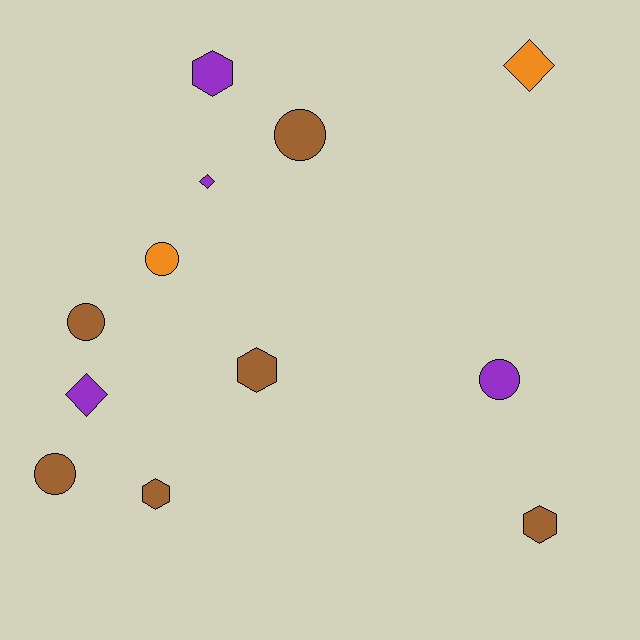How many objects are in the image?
There are 12 objects.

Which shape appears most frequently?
Circle, with 5 objects.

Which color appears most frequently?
Brown, with 6 objects.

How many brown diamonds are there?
There are no brown diamonds.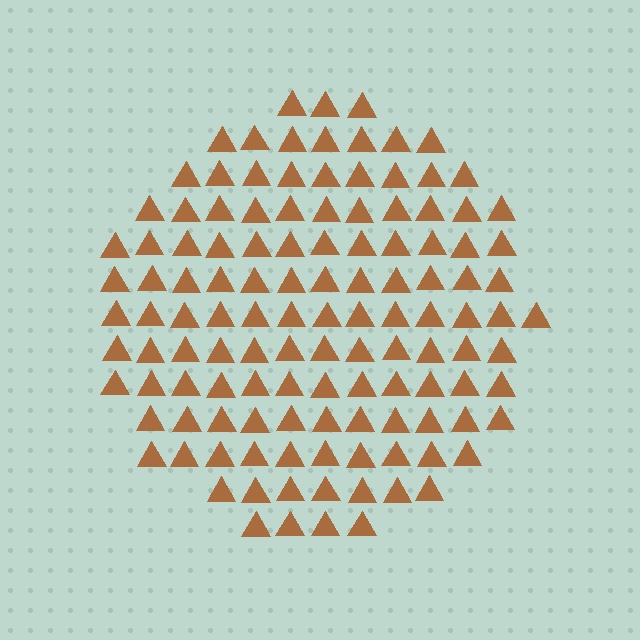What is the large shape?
The large shape is a circle.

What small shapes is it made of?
It is made of small triangles.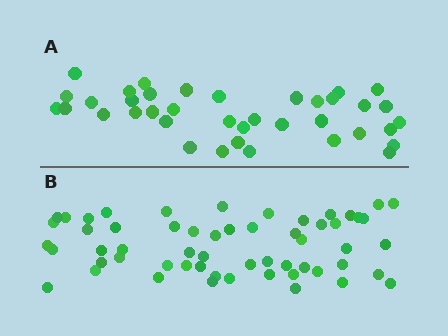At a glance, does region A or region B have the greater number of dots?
Region B (the bottom region) has more dots.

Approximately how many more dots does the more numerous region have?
Region B has approximately 20 more dots than region A.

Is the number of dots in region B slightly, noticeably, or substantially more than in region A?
Region B has substantially more. The ratio is roughly 1.5 to 1.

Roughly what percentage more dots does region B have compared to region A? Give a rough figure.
About 50% more.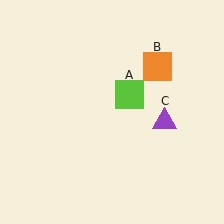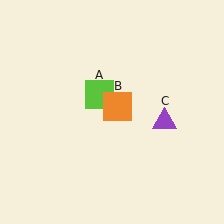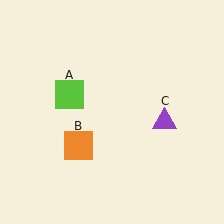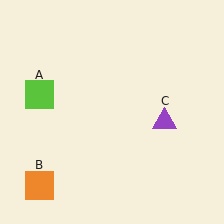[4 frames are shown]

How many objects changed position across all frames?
2 objects changed position: lime square (object A), orange square (object B).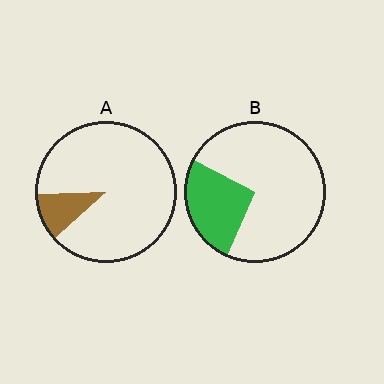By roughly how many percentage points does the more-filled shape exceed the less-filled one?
By roughly 15 percentage points (B over A).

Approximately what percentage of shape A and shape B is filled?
A is approximately 10% and B is approximately 25%.